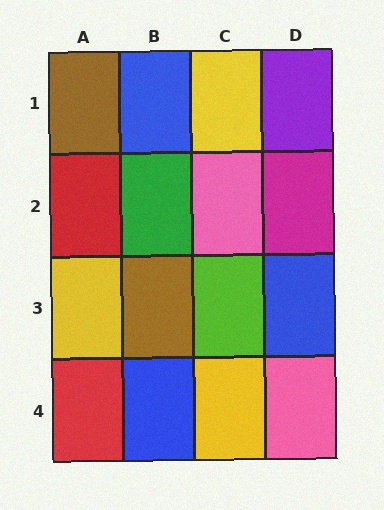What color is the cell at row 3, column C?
Lime.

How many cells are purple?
1 cell is purple.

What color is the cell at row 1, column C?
Yellow.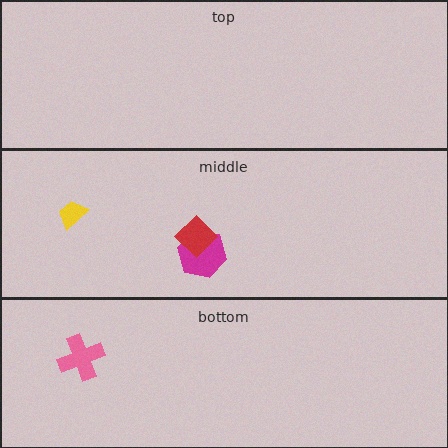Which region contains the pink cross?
The bottom region.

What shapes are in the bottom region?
The pink cross.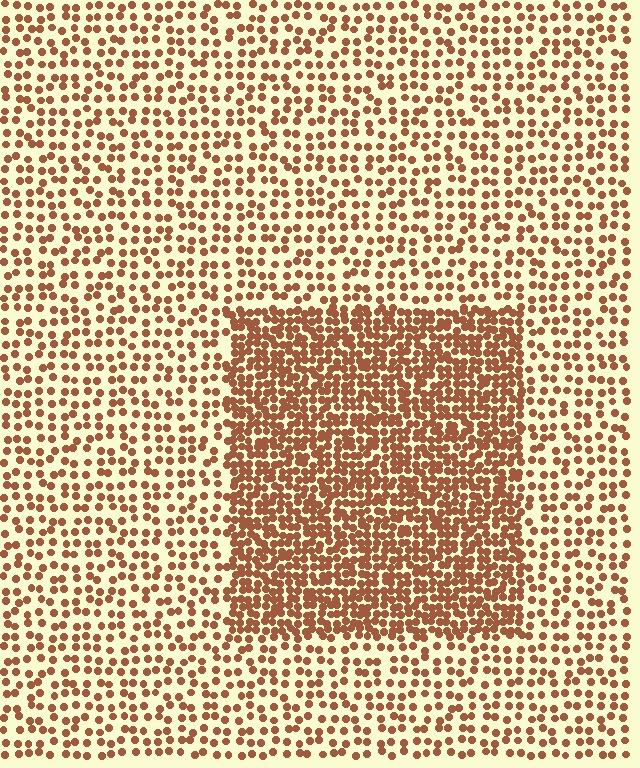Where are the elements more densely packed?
The elements are more densely packed inside the rectangle boundary.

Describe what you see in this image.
The image contains small brown elements arranged at two different densities. A rectangle-shaped region is visible where the elements are more densely packed than the surrounding area.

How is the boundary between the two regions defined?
The boundary is defined by a change in element density (approximately 2.2x ratio). All elements are the same color, size, and shape.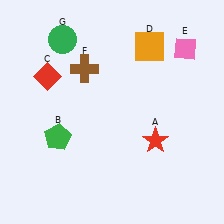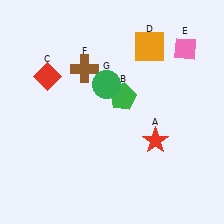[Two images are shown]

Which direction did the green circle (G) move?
The green circle (G) moved down.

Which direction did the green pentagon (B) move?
The green pentagon (B) moved right.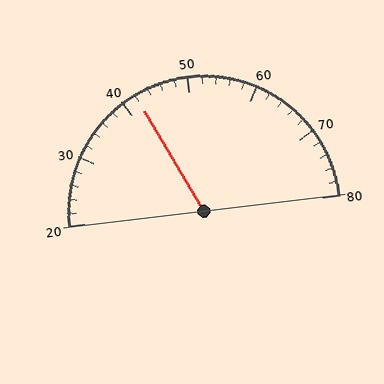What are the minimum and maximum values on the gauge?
The gauge ranges from 20 to 80.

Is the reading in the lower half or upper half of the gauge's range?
The reading is in the lower half of the range (20 to 80).